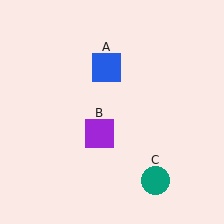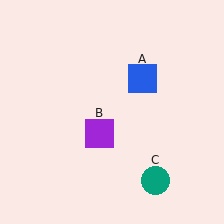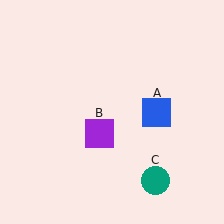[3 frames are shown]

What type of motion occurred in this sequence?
The blue square (object A) rotated clockwise around the center of the scene.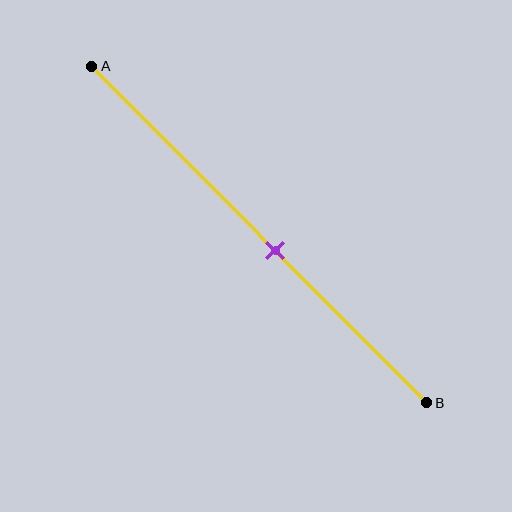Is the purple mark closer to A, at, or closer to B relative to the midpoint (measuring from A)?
The purple mark is closer to point B than the midpoint of segment AB.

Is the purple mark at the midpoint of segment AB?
No, the mark is at about 55% from A, not at the 50% midpoint.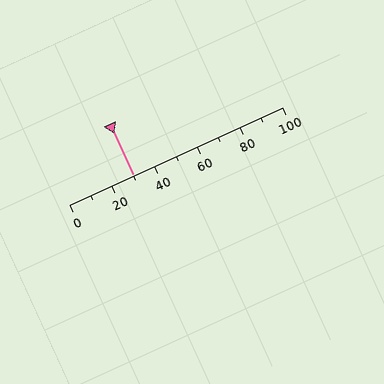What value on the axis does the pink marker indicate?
The marker indicates approximately 30.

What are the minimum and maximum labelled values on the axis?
The axis runs from 0 to 100.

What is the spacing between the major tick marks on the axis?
The major ticks are spaced 20 apart.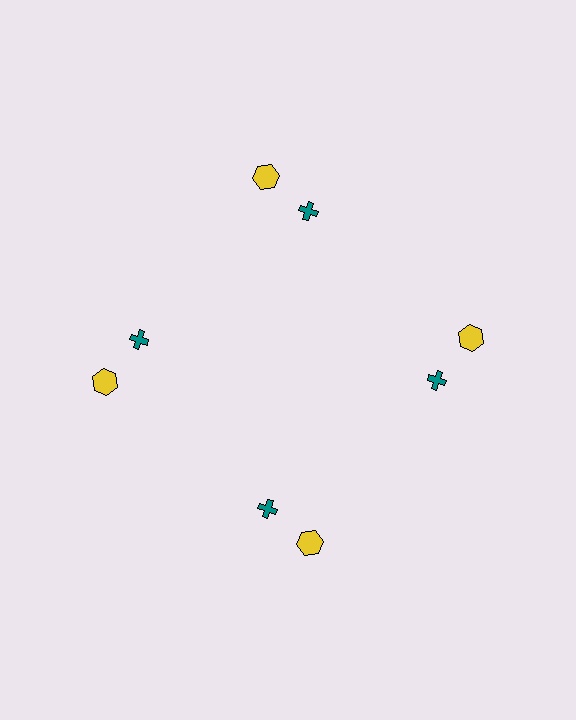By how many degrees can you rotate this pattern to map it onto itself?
The pattern maps onto itself every 90 degrees of rotation.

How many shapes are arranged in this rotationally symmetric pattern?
There are 8 shapes, arranged in 4 groups of 2.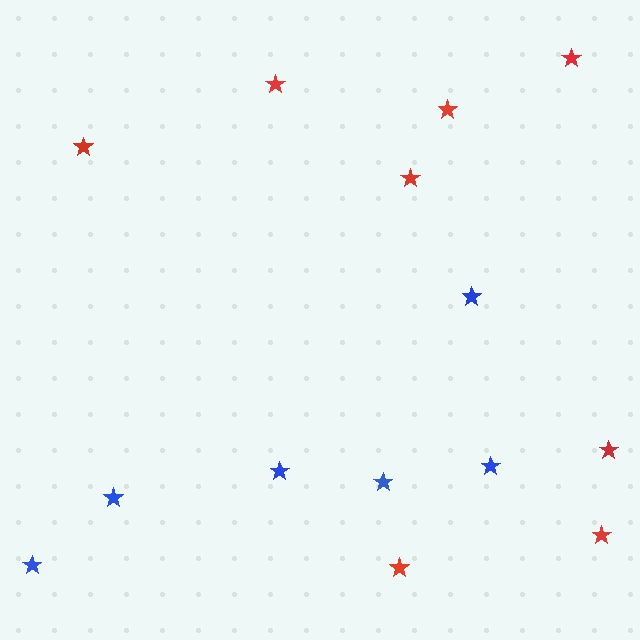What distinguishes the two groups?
There are 2 groups: one group of red stars (8) and one group of blue stars (6).